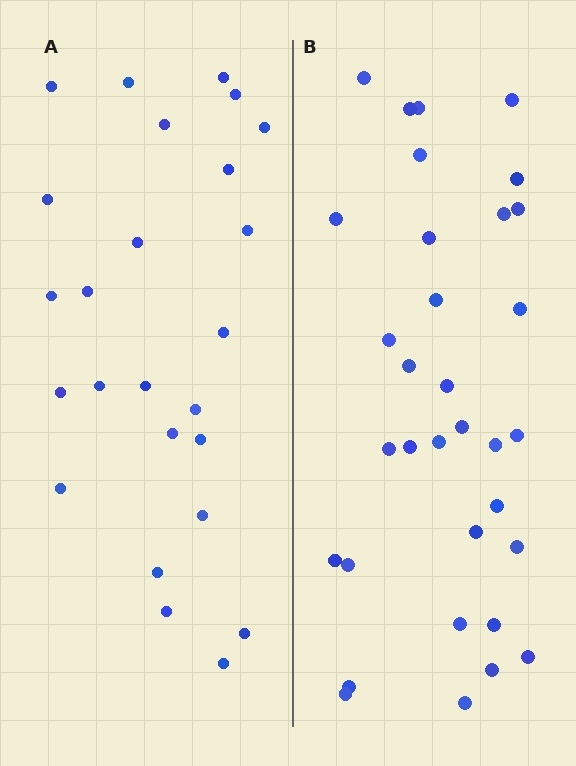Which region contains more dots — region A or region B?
Region B (the right region) has more dots.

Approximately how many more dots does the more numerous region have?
Region B has roughly 8 or so more dots than region A.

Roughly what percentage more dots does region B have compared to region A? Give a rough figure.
About 30% more.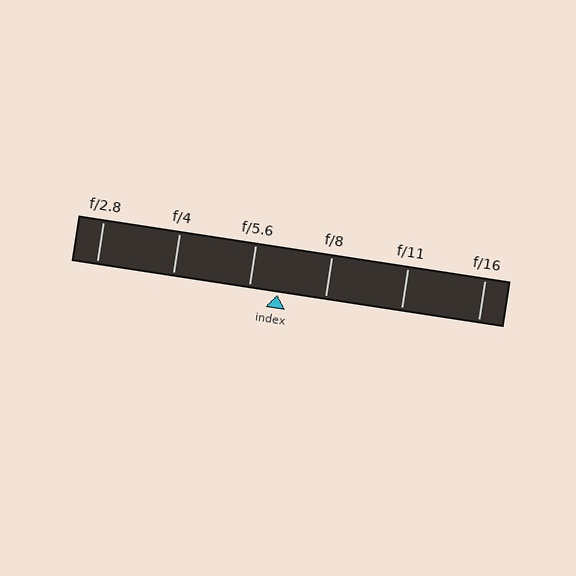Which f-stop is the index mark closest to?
The index mark is closest to f/5.6.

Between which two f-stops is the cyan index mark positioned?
The index mark is between f/5.6 and f/8.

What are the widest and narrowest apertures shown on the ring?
The widest aperture shown is f/2.8 and the narrowest is f/16.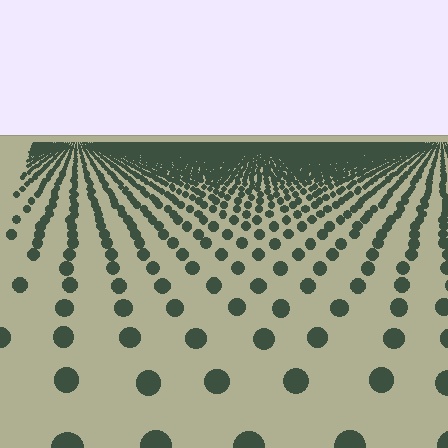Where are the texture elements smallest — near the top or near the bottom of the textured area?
Near the top.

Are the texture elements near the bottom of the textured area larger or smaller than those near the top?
Larger. Near the bottom, elements are closer to the viewer and appear at a bigger on-screen size.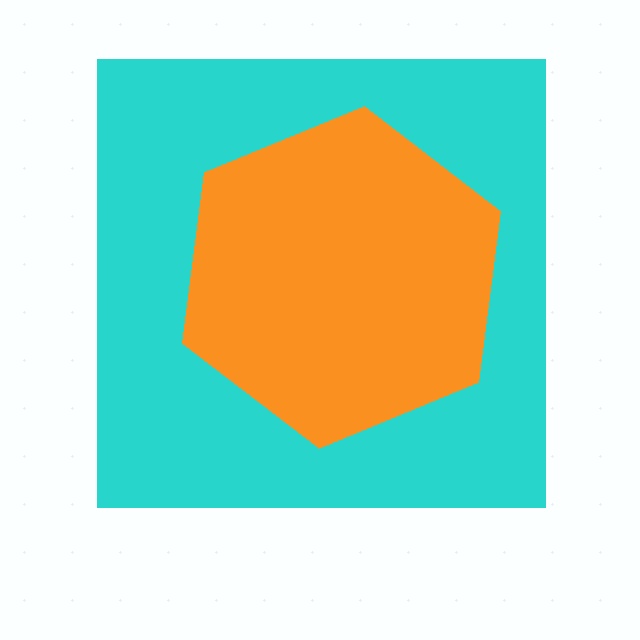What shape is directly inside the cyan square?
The orange hexagon.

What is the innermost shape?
The orange hexagon.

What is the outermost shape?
The cyan square.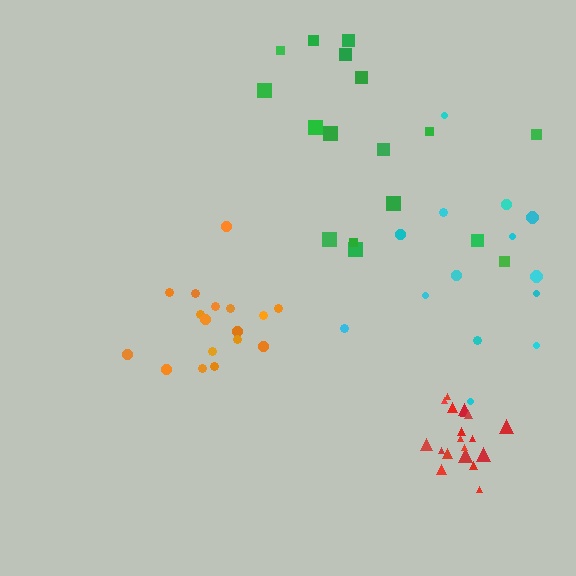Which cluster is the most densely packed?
Red.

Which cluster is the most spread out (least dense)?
Cyan.